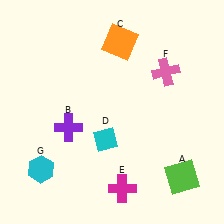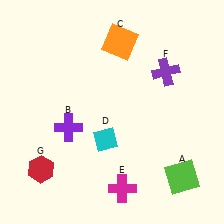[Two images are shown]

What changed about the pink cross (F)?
In Image 1, F is pink. In Image 2, it changed to purple.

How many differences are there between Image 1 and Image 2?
There are 2 differences between the two images.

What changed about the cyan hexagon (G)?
In Image 1, G is cyan. In Image 2, it changed to red.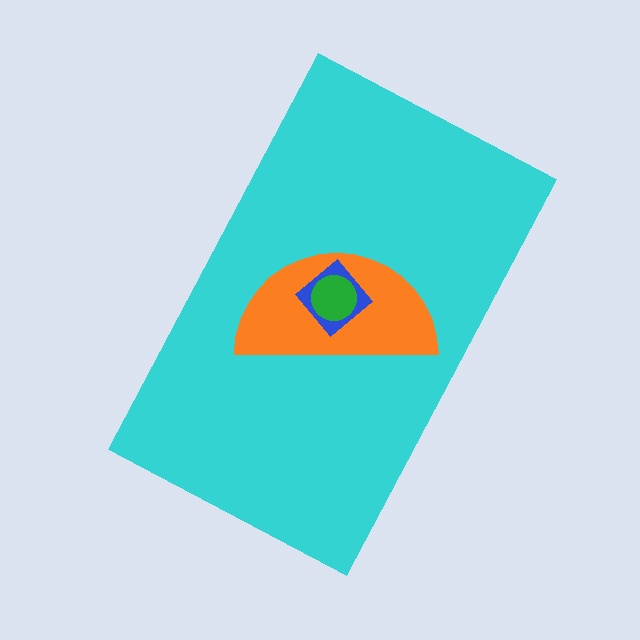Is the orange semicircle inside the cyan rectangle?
Yes.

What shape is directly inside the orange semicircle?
The blue diamond.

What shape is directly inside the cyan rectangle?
The orange semicircle.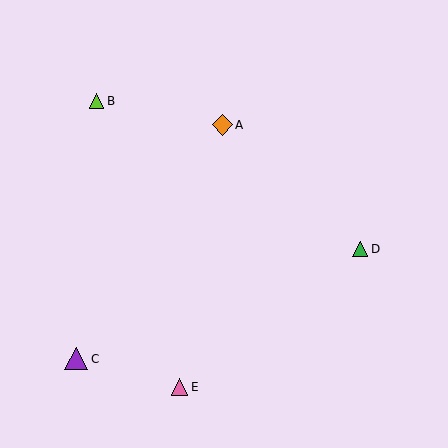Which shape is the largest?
The purple triangle (labeled C) is the largest.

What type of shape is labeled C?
Shape C is a purple triangle.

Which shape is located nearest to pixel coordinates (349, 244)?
The green triangle (labeled D) at (360, 249) is nearest to that location.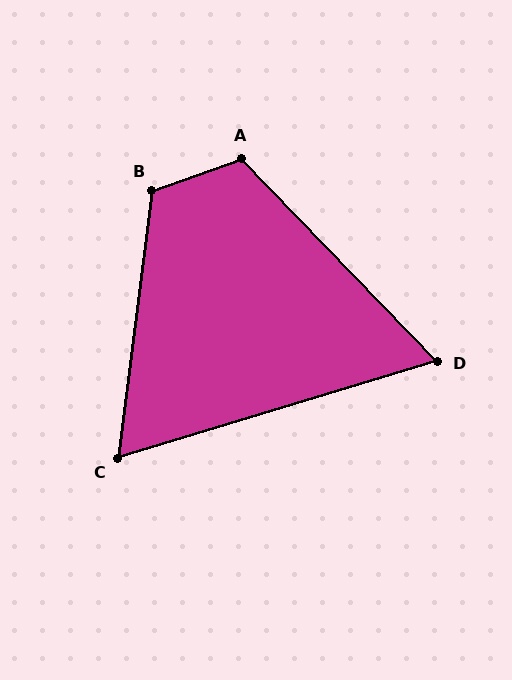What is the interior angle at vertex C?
Approximately 66 degrees (acute).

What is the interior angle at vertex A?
Approximately 114 degrees (obtuse).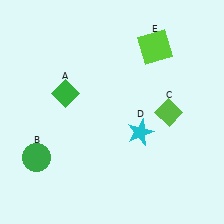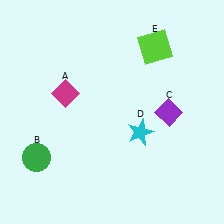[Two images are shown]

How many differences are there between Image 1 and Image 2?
There are 2 differences between the two images.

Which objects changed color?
A changed from green to magenta. C changed from lime to purple.